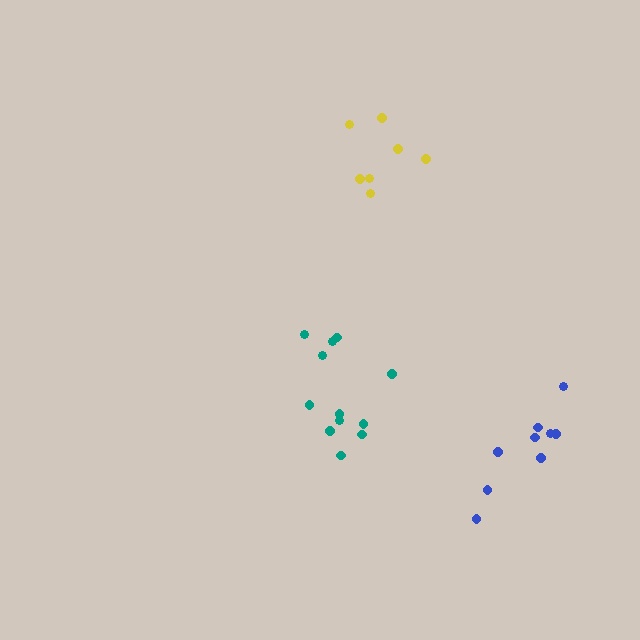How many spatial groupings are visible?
There are 3 spatial groupings.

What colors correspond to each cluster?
The clusters are colored: teal, yellow, blue.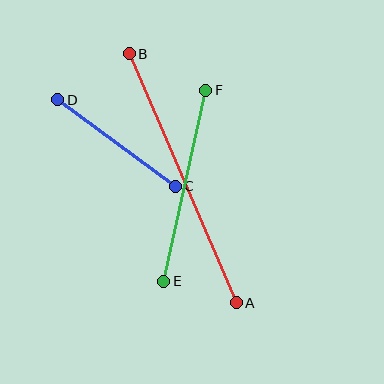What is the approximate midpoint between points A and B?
The midpoint is at approximately (183, 178) pixels.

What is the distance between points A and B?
The distance is approximately 271 pixels.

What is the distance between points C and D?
The distance is approximately 146 pixels.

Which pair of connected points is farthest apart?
Points A and B are farthest apart.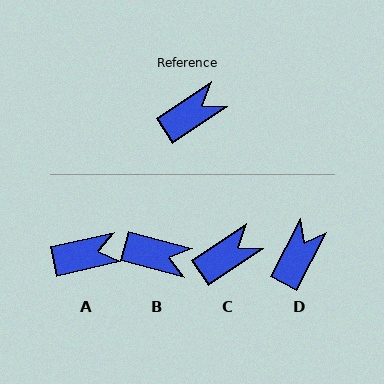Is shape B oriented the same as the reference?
No, it is off by about 48 degrees.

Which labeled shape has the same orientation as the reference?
C.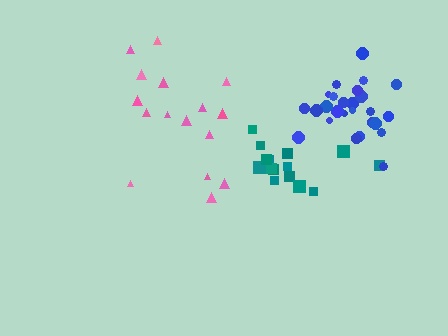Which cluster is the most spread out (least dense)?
Pink.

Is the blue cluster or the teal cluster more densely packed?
Blue.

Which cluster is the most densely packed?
Blue.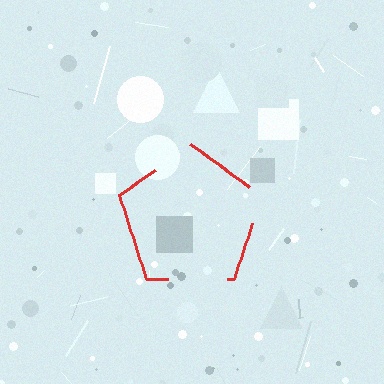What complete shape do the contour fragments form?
The contour fragments form a pentagon.